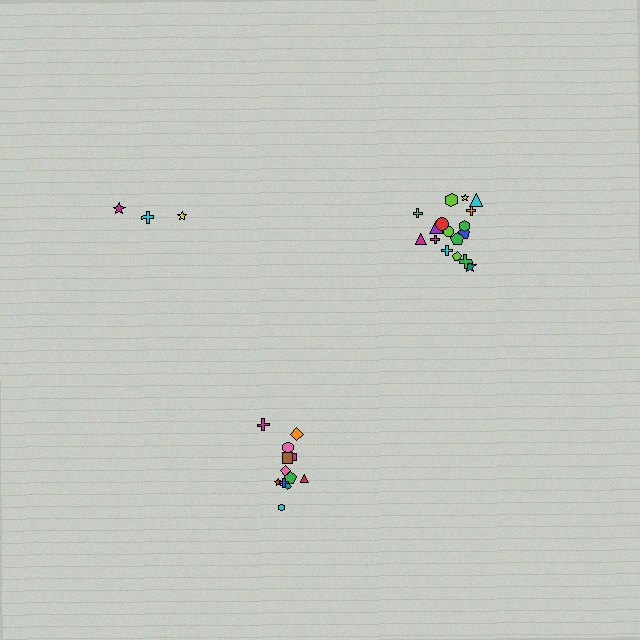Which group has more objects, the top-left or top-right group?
The top-right group.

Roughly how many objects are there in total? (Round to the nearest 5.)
Roughly 35 objects in total.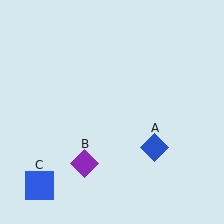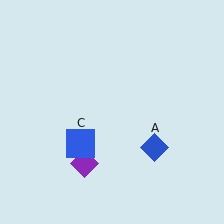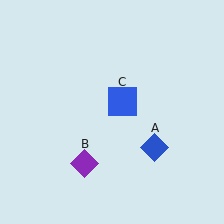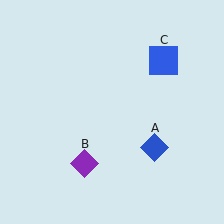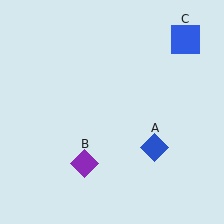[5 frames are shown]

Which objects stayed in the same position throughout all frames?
Blue diamond (object A) and purple diamond (object B) remained stationary.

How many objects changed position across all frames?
1 object changed position: blue square (object C).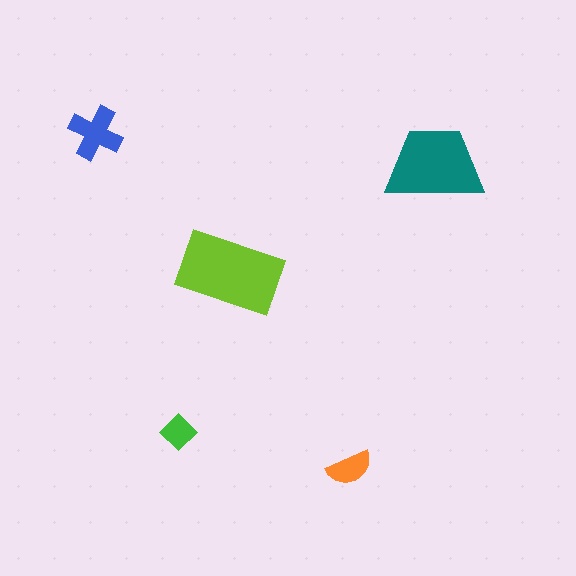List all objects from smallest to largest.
The green diamond, the orange semicircle, the blue cross, the teal trapezoid, the lime rectangle.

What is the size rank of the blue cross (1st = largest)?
3rd.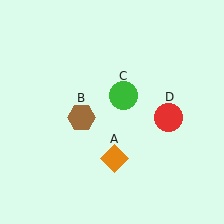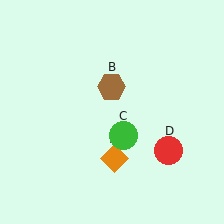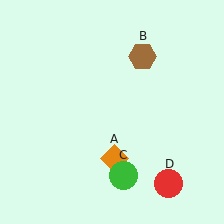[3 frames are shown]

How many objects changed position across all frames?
3 objects changed position: brown hexagon (object B), green circle (object C), red circle (object D).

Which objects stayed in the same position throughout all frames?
Orange diamond (object A) remained stationary.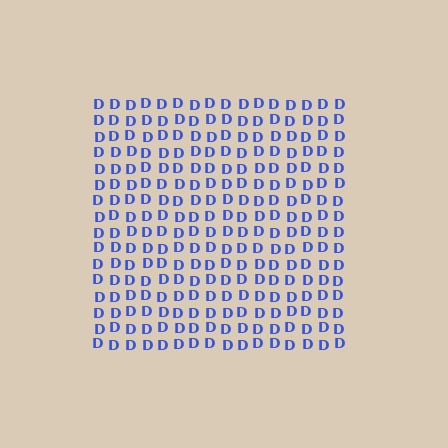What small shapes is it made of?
It is made of small letter D's.